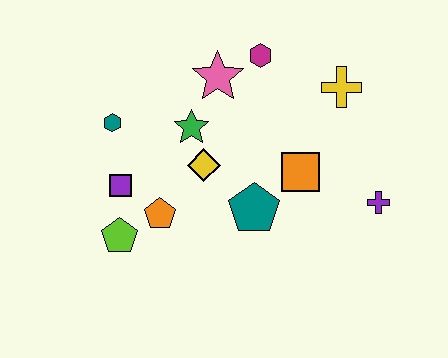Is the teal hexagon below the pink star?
Yes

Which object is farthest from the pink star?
The purple cross is farthest from the pink star.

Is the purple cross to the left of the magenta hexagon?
No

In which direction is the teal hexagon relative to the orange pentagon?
The teal hexagon is above the orange pentagon.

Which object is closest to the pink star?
The magenta hexagon is closest to the pink star.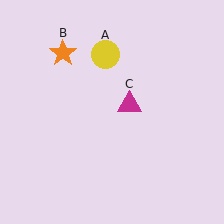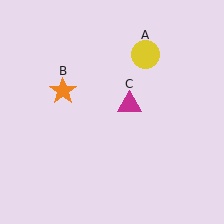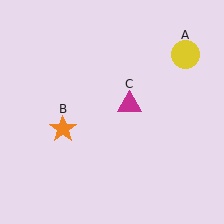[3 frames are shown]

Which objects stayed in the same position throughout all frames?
Magenta triangle (object C) remained stationary.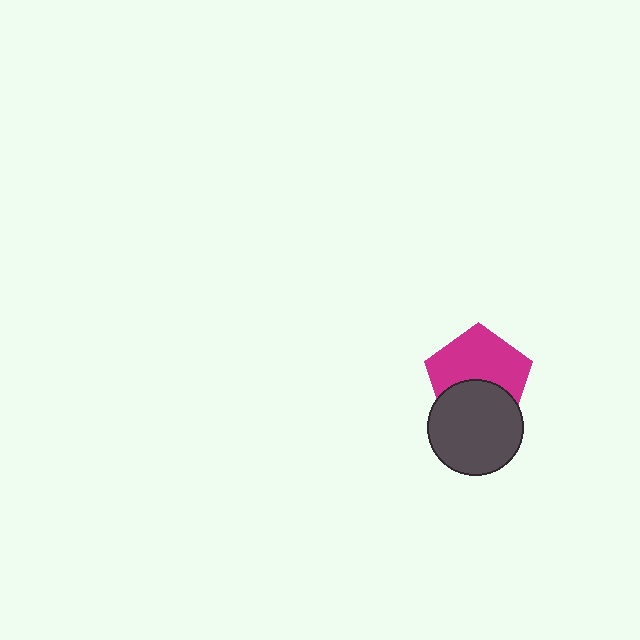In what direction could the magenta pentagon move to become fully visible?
The magenta pentagon could move up. That would shift it out from behind the dark gray circle entirely.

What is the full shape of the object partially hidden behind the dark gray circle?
The partially hidden object is a magenta pentagon.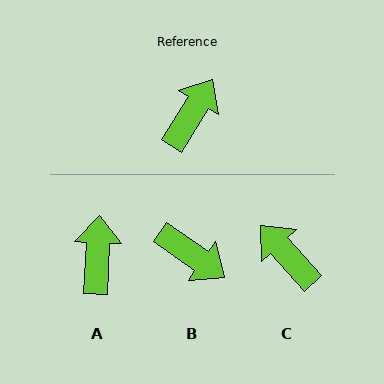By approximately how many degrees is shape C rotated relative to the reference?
Approximately 73 degrees counter-clockwise.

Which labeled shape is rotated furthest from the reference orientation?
B, about 93 degrees away.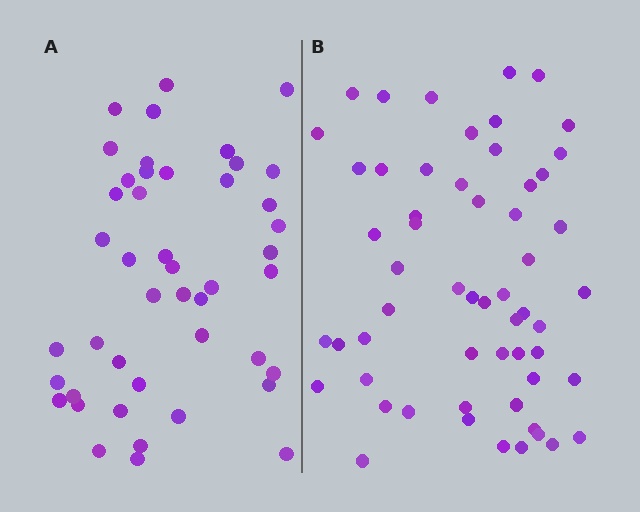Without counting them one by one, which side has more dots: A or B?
Region B (the right region) has more dots.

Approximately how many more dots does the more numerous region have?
Region B has roughly 12 or so more dots than region A.